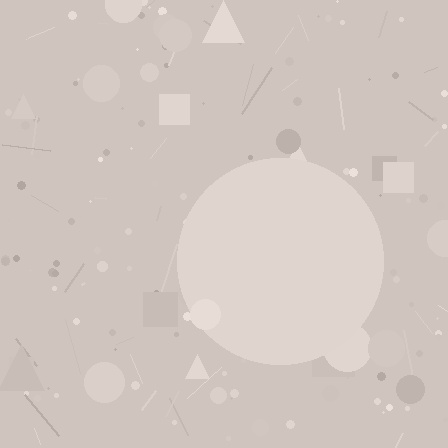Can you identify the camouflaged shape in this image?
The camouflaged shape is a circle.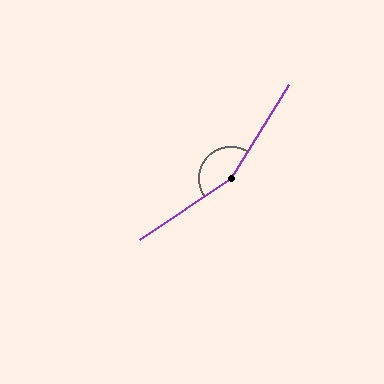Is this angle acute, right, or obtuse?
It is obtuse.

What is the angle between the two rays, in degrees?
Approximately 156 degrees.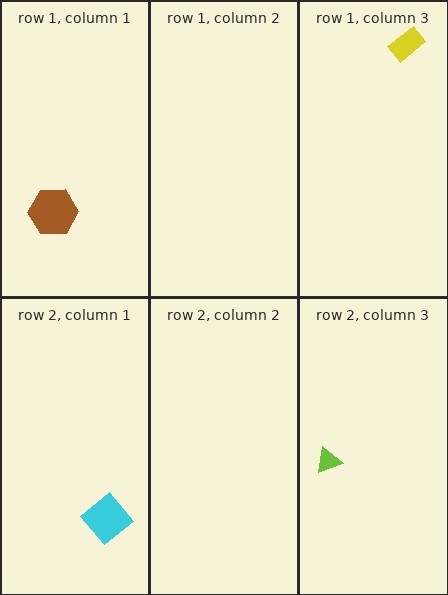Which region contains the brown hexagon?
The row 1, column 1 region.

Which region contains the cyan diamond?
The row 2, column 1 region.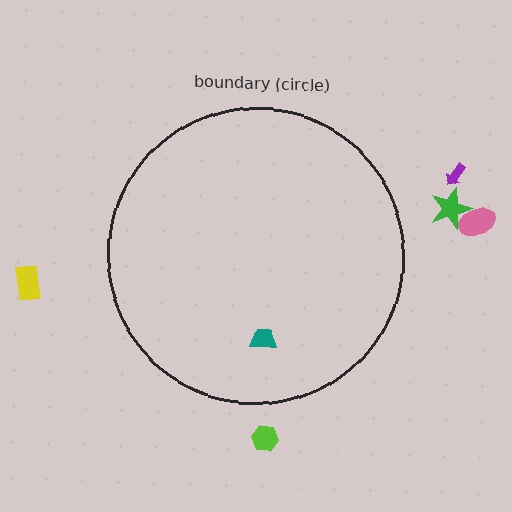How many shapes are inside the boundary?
1 inside, 5 outside.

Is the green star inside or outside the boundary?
Outside.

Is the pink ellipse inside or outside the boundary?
Outside.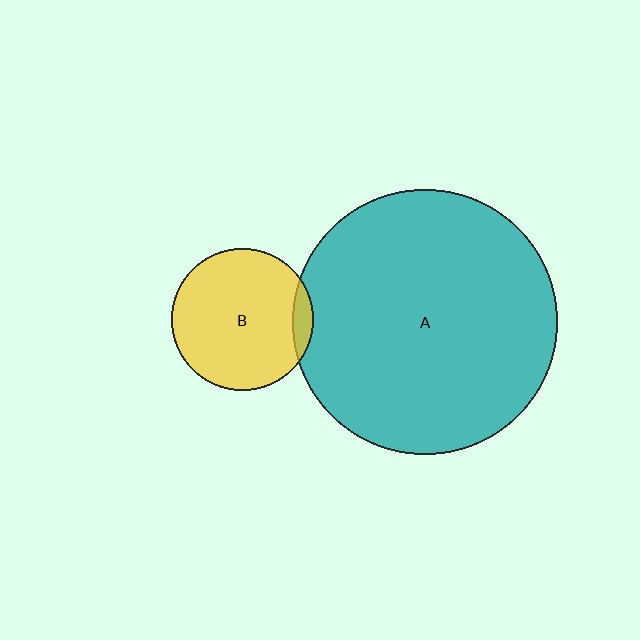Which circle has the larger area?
Circle A (teal).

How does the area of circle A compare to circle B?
Approximately 3.4 times.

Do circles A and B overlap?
Yes.